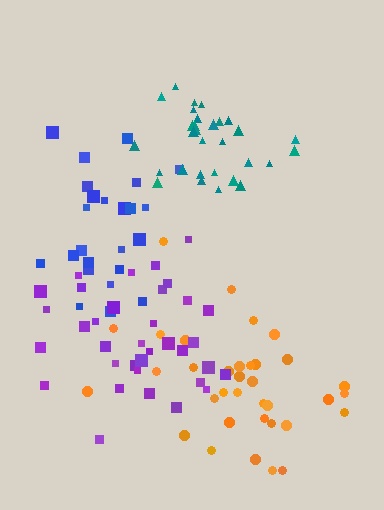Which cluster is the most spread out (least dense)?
Orange.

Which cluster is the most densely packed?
Teal.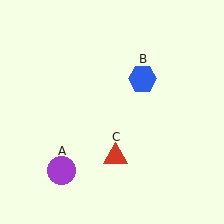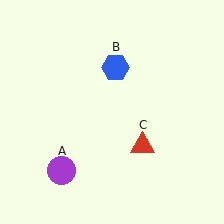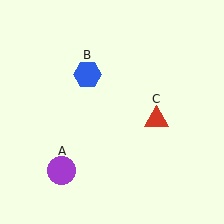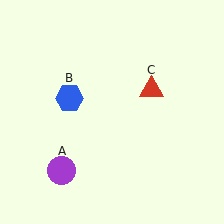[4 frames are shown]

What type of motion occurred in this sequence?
The blue hexagon (object B), red triangle (object C) rotated counterclockwise around the center of the scene.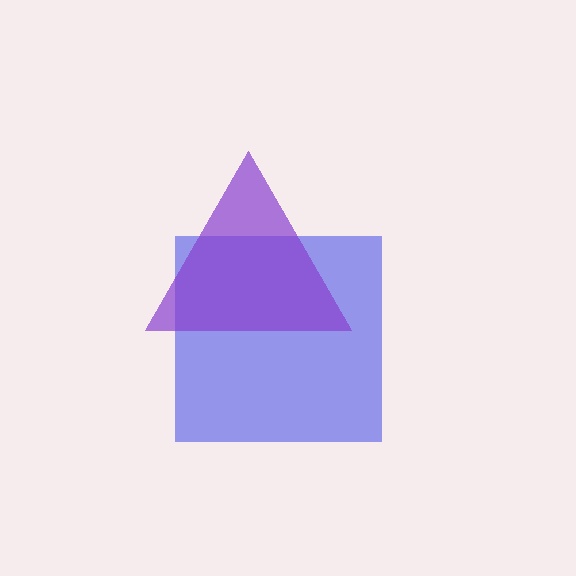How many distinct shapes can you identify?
There are 2 distinct shapes: a blue square, a purple triangle.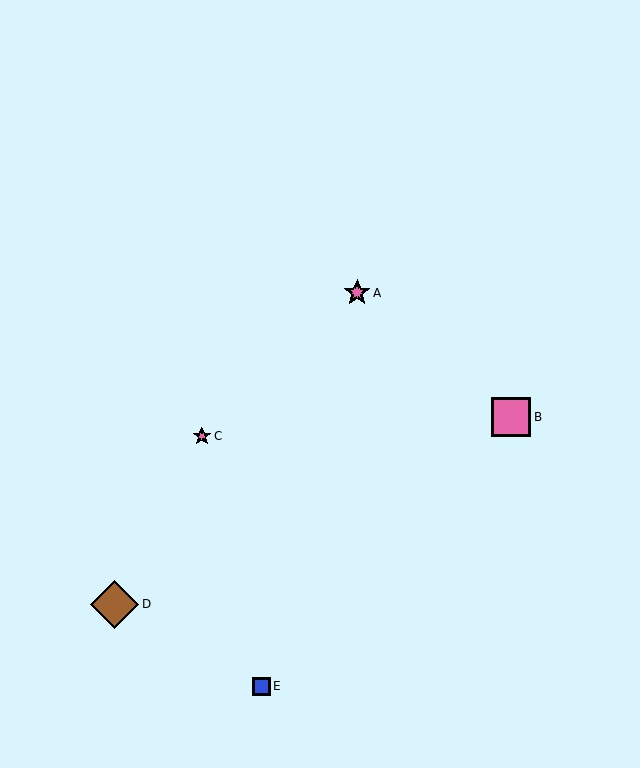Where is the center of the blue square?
The center of the blue square is at (261, 686).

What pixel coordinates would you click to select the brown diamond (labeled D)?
Click at (115, 604) to select the brown diamond D.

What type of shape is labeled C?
Shape C is a pink star.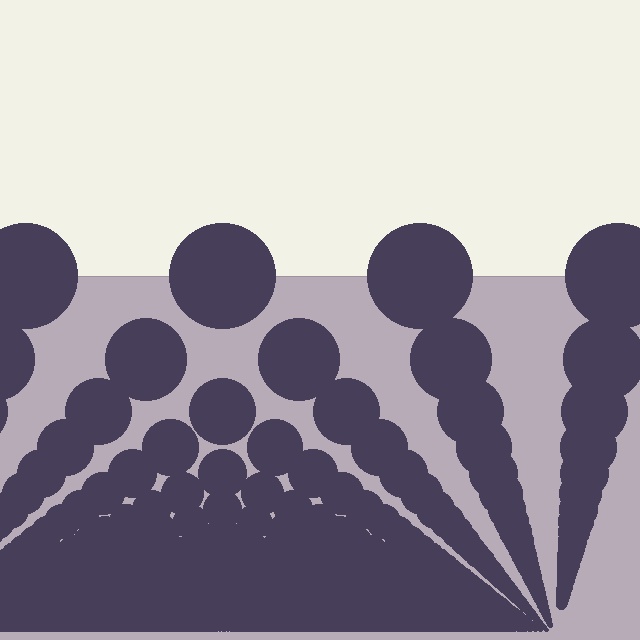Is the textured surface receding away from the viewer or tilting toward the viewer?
The surface appears to tilt toward the viewer. Texture elements get larger and sparser toward the top.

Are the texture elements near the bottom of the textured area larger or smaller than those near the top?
Smaller. The gradient is inverted — elements near the bottom are smaller and denser.